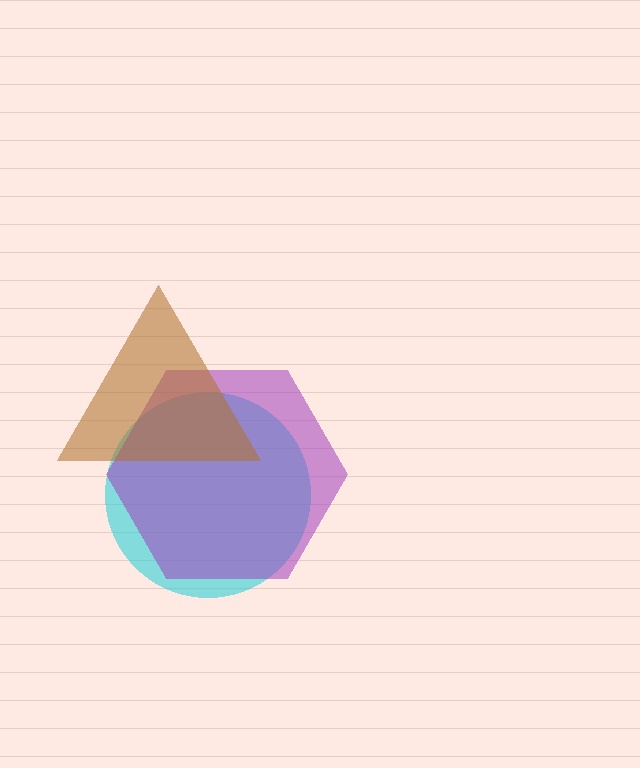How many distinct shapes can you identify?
There are 3 distinct shapes: a cyan circle, a purple hexagon, a brown triangle.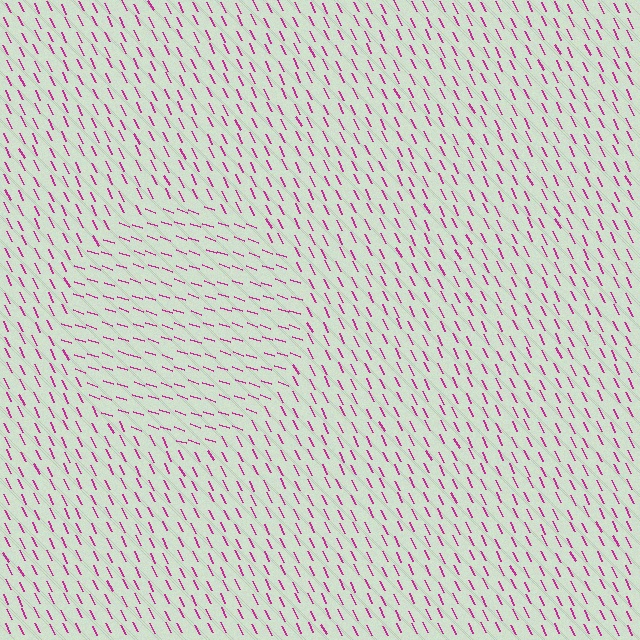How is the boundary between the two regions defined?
The boundary is defined purely by a change in line orientation (approximately 45 degrees difference). All lines are the same color and thickness.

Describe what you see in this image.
The image is filled with small magenta line segments. A circle region in the image has lines oriented differently from the surrounding lines, creating a visible texture boundary.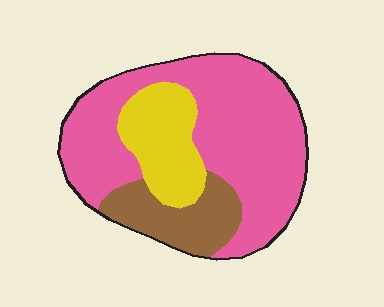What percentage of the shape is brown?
Brown covers about 15% of the shape.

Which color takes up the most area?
Pink, at roughly 65%.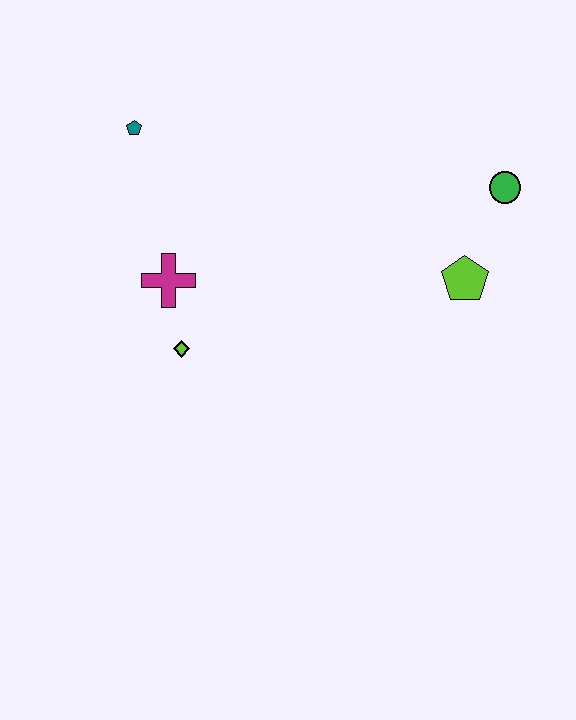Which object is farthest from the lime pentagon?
The teal pentagon is farthest from the lime pentagon.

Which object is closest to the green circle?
The lime pentagon is closest to the green circle.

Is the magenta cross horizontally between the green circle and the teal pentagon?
Yes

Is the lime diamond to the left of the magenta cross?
No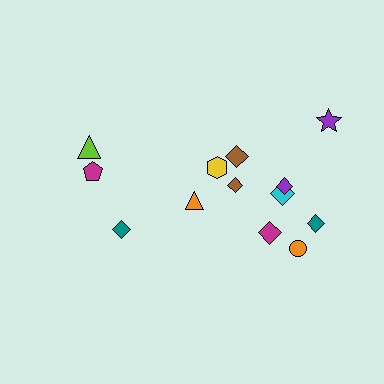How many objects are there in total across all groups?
There are 13 objects.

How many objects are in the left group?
There are 5 objects.